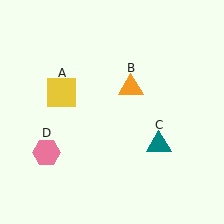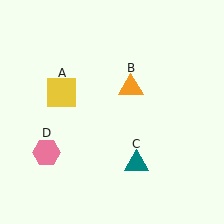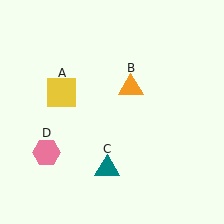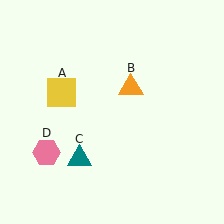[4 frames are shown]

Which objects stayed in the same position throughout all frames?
Yellow square (object A) and orange triangle (object B) and pink hexagon (object D) remained stationary.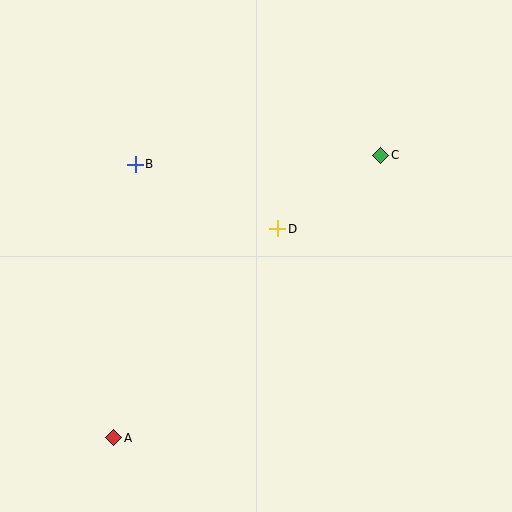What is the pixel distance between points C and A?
The distance between C and A is 389 pixels.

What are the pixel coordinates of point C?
Point C is at (381, 155).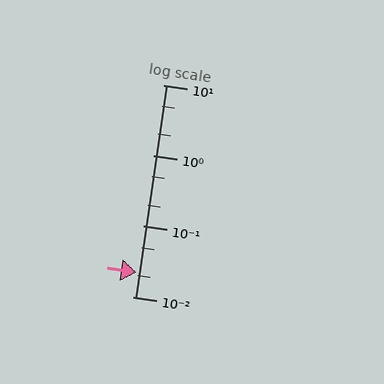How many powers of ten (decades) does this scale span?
The scale spans 3 decades, from 0.01 to 10.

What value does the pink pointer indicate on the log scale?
The pointer indicates approximately 0.022.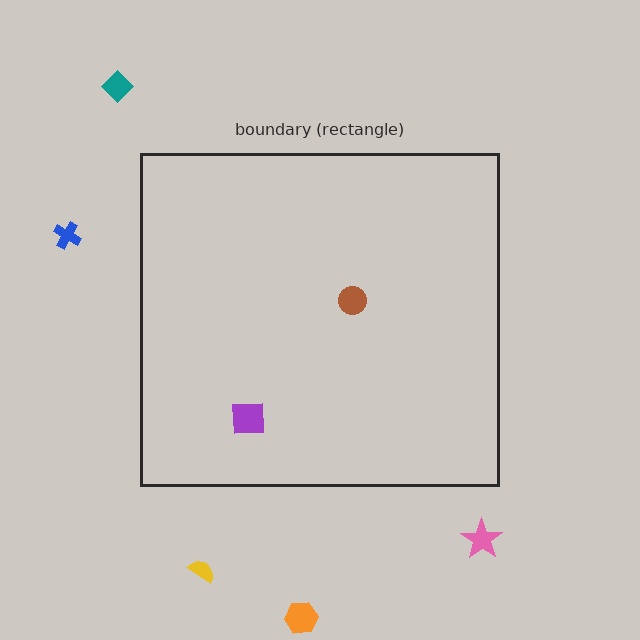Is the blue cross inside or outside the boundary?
Outside.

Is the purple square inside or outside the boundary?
Inside.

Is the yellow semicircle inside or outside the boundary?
Outside.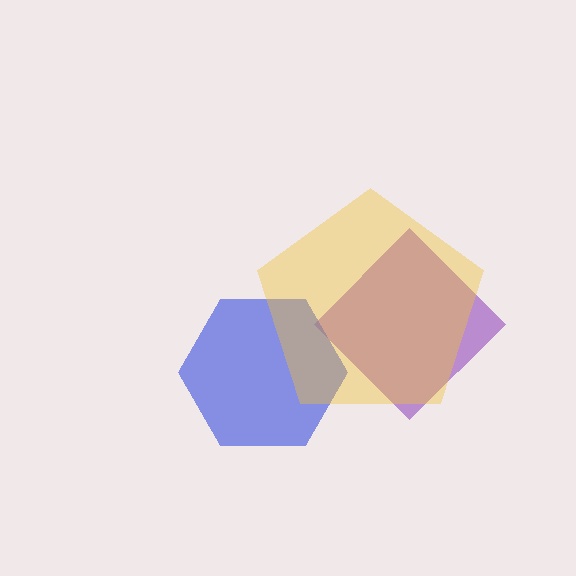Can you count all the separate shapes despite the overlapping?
Yes, there are 3 separate shapes.